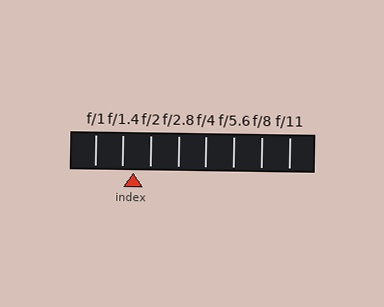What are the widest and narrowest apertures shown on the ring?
The widest aperture shown is f/1 and the narrowest is f/11.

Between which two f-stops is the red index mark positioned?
The index mark is between f/1.4 and f/2.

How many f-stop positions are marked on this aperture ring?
There are 8 f-stop positions marked.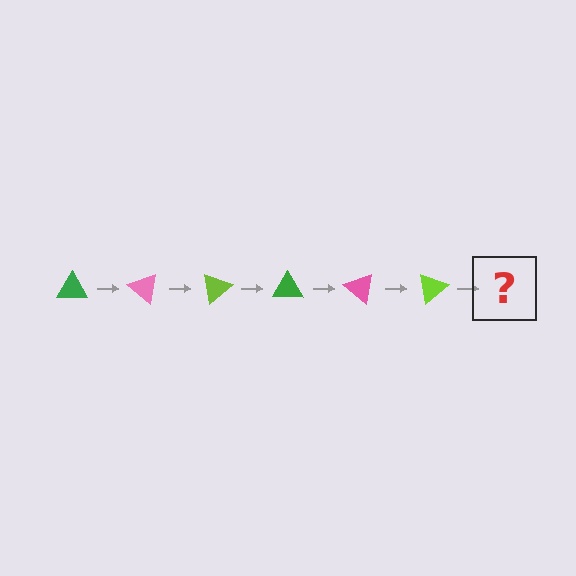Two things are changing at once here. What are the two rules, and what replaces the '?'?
The two rules are that it rotates 40 degrees each step and the color cycles through green, pink, and lime. The '?' should be a green triangle, rotated 240 degrees from the start.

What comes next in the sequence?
The next element should be a green triangle, rotated 240 degrees from the start.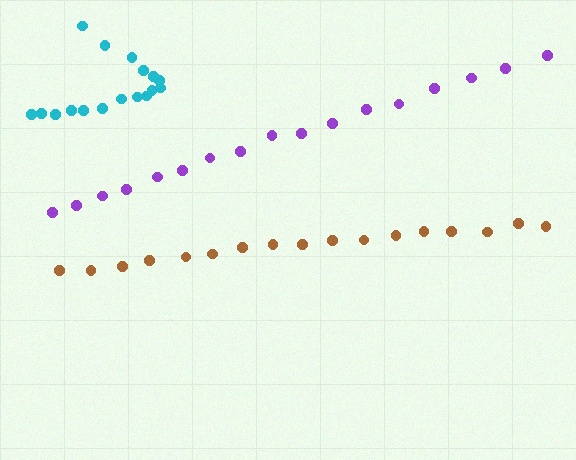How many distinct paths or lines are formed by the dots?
There are 3 distinct paths.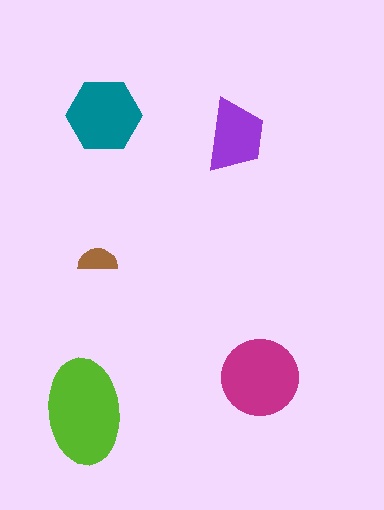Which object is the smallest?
The brown semicircle.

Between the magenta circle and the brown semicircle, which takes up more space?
The magenta circle.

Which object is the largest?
The lime ellipse.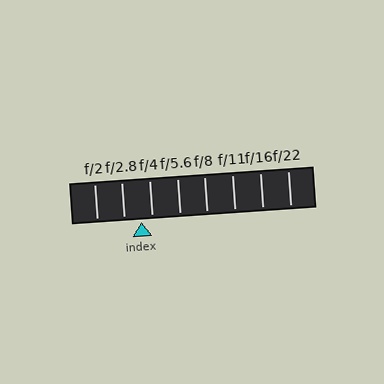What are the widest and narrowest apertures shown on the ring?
The widest aperture shown is f/2 and the narrowest is f/22.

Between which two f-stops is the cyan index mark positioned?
The index mark is between f/2.8 and f/4.